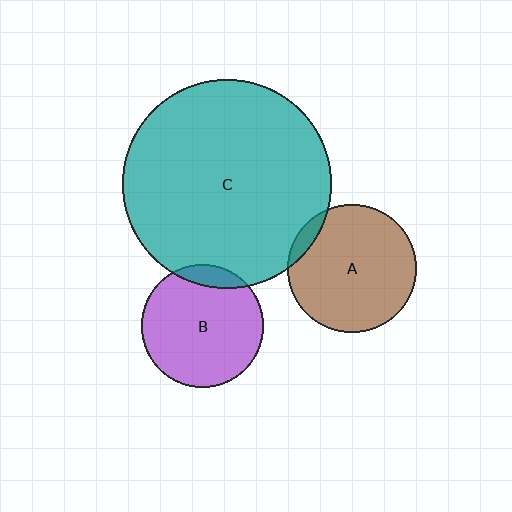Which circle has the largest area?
Circle C (teal).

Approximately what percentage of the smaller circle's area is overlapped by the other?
Approximately 10%.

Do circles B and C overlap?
Yes.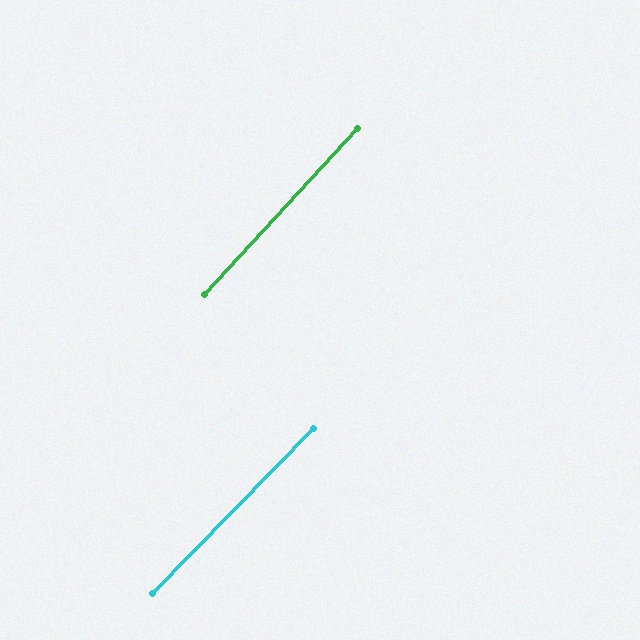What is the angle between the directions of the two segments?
Approximately 2 degrees.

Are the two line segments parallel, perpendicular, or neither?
Parallel — their directions differ by only 1.6°.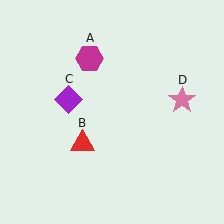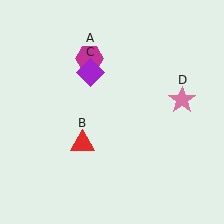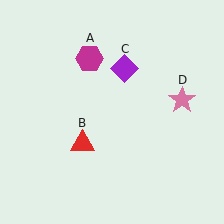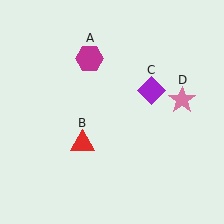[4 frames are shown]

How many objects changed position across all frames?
1 object changed position: purple diamond (object C).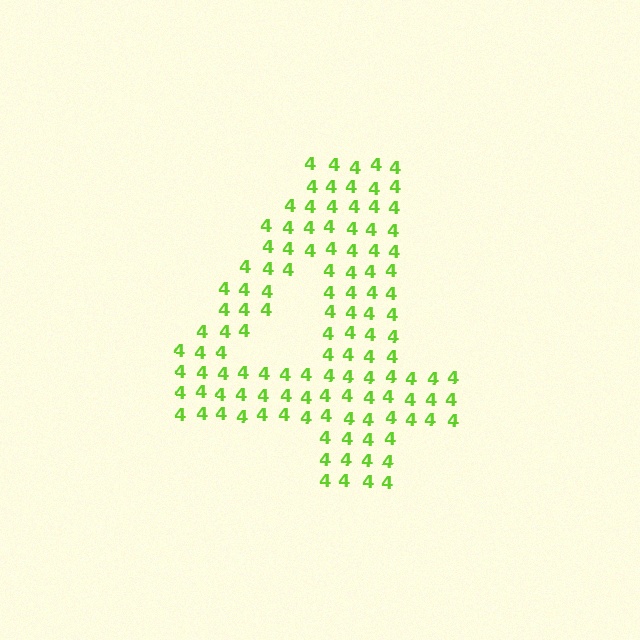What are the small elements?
The small elements are digit 4's.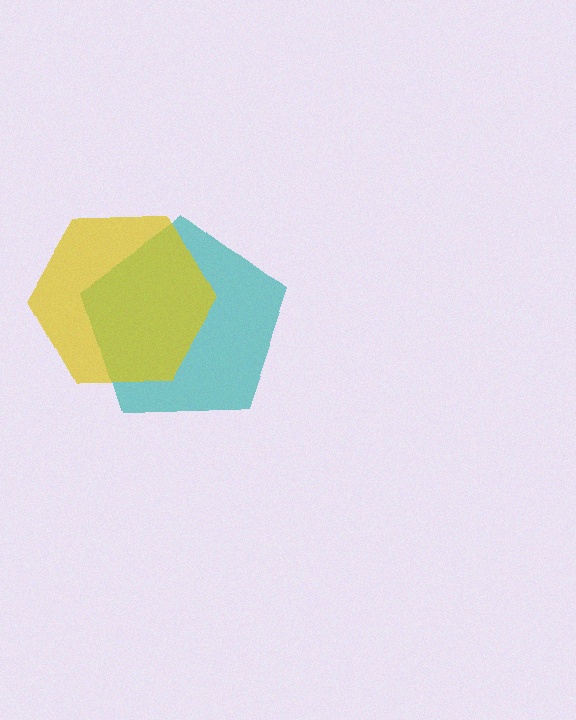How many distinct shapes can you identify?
There are 2 distinct shapes: a teal pentagon, a yellow hexagon.